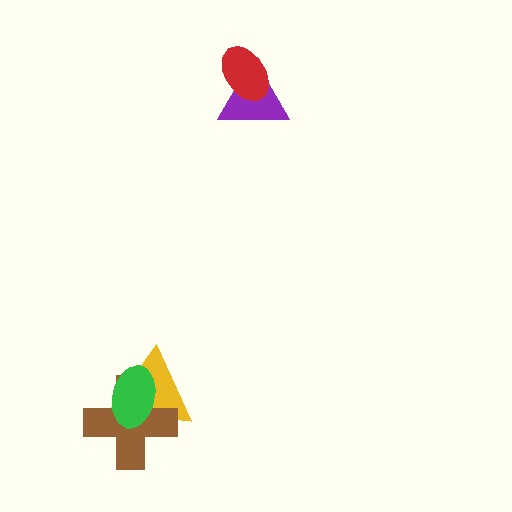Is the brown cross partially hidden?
Yes, it is partially covered by another shape.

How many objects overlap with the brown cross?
2 objects overlap with the brown cross.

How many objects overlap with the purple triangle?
1 object overlaps with the purple triangle.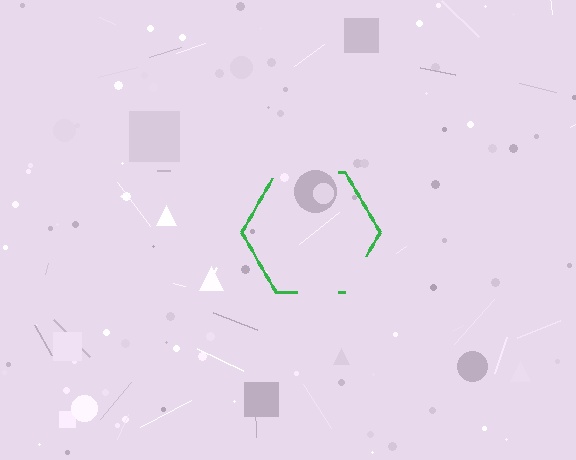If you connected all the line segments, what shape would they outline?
They would outline a hexagon.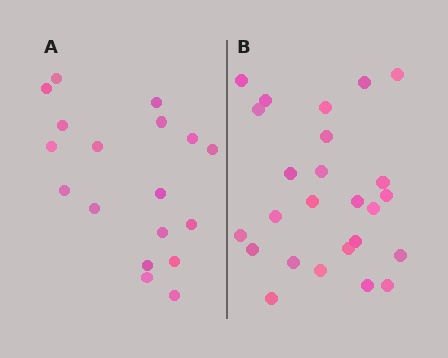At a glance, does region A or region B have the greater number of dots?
Region B (the right region) has more dots.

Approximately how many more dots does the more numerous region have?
Region B has roughly 8 or so more dots than region A.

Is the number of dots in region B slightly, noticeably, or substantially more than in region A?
Region B has noticeably more, but not dramatically so. The ratio is roughly 1.4 to 1.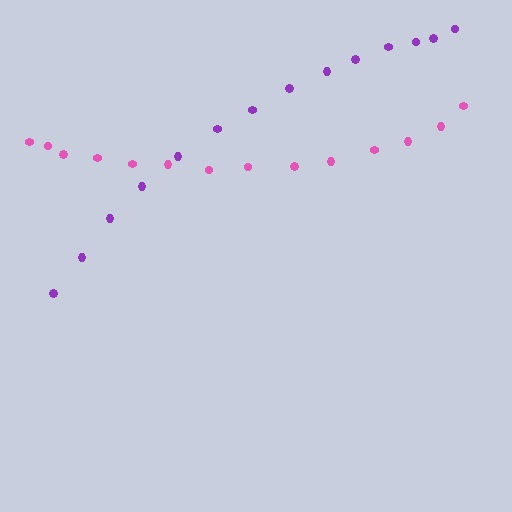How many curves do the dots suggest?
There are 2 distinct paths.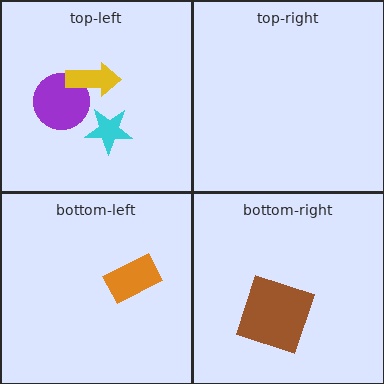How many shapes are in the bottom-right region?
1.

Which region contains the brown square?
The bottom-right region.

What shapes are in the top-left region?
The purple circle, the yellow arrow, the cyan star.